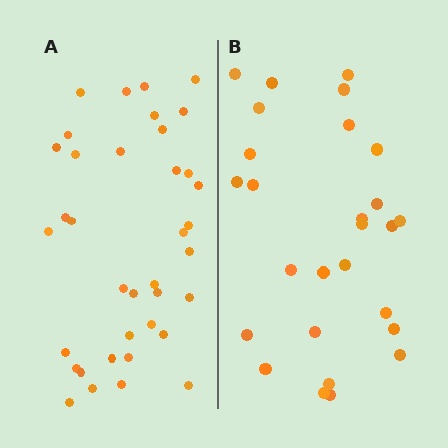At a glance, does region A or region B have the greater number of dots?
Region A (the left region) has more dots.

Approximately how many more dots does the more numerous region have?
Region A has roughly 10 or so more dots than region B.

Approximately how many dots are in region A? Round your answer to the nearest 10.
About 40 dots. (The exact count is 37, which rounds to 40.)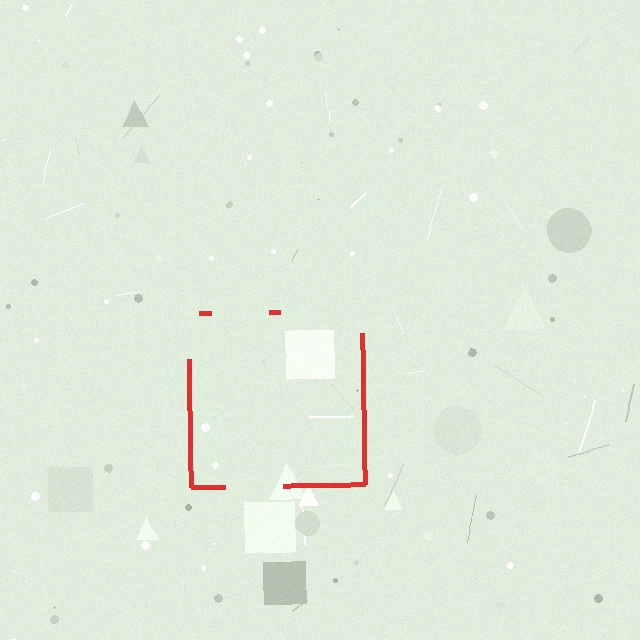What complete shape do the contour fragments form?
The contour fragments form a square.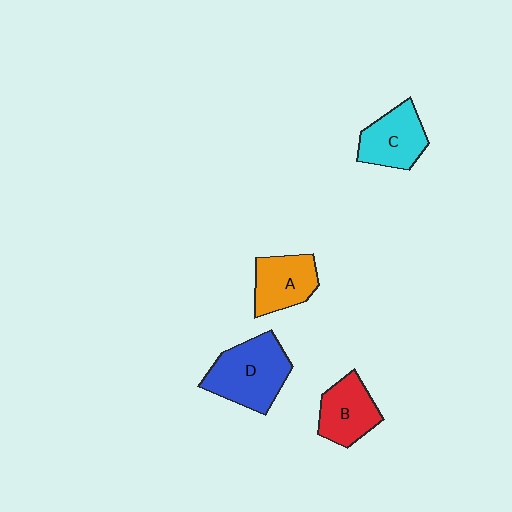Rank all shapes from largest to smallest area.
From largest to smallest: D (blue), C (cyan), B (red), A (orange).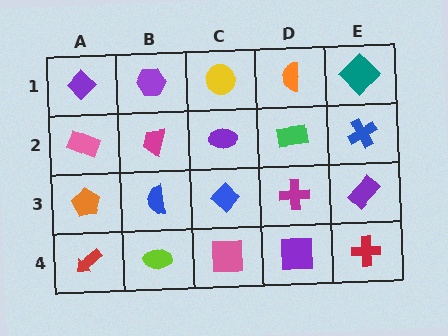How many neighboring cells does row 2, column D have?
4.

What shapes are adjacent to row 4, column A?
An orange pentagon (row 3, column A), a lime ellipse (row 4, column B).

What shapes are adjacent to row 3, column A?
A pink rectangle (row 2, column A), a red arrow (row 4, column A), a blue semicircle (row 3, column B).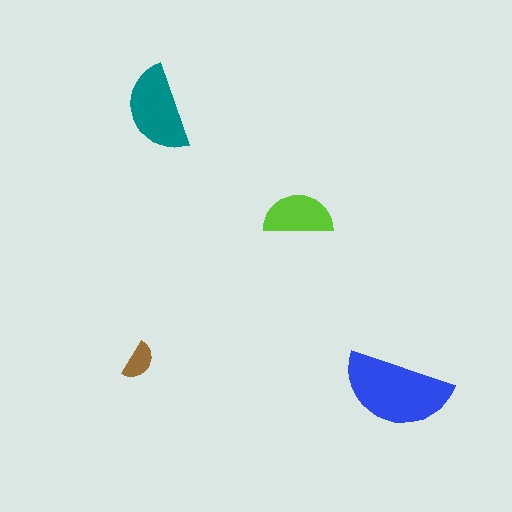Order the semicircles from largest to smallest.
the blue one, the teal one, the lime one, the brown one.